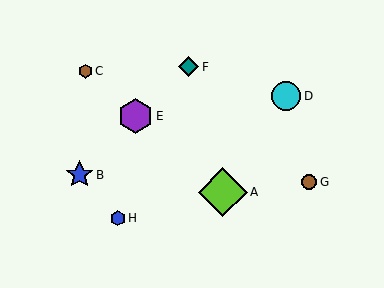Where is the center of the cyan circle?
The center of the cyan circle is at (286, 96).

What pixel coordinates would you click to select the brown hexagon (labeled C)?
Click at (85, 71) to select the brown hexagon C.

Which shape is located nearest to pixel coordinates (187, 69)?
The teal diamond (labeled F) at (188, 67) is nearest to that location.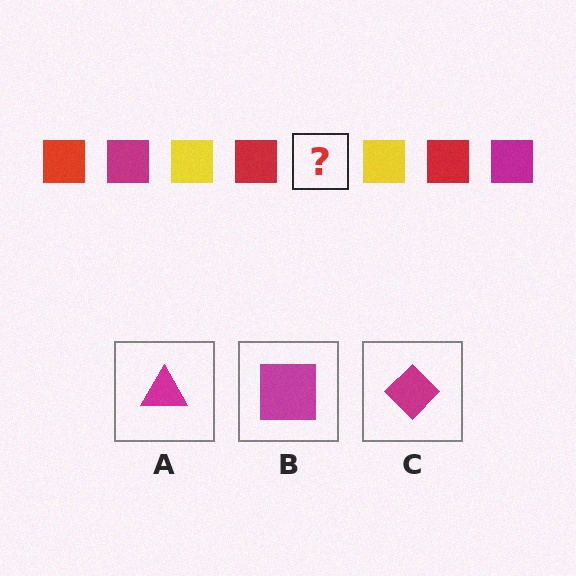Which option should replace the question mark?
Option B.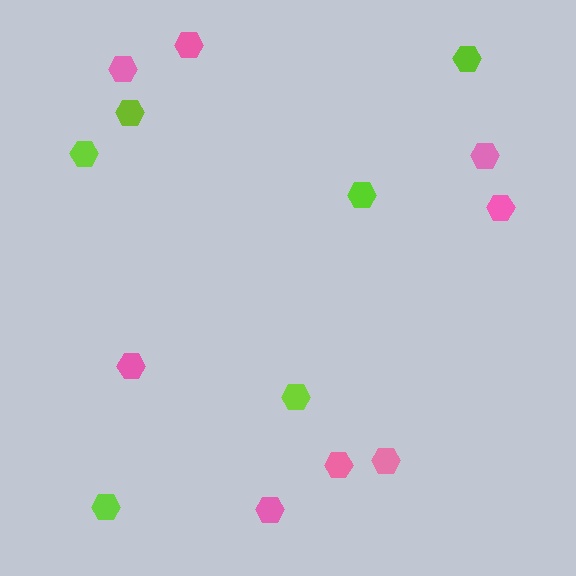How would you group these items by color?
There are 2 groups: one group of lime hexagons (6) and one group of pink hexagons (8).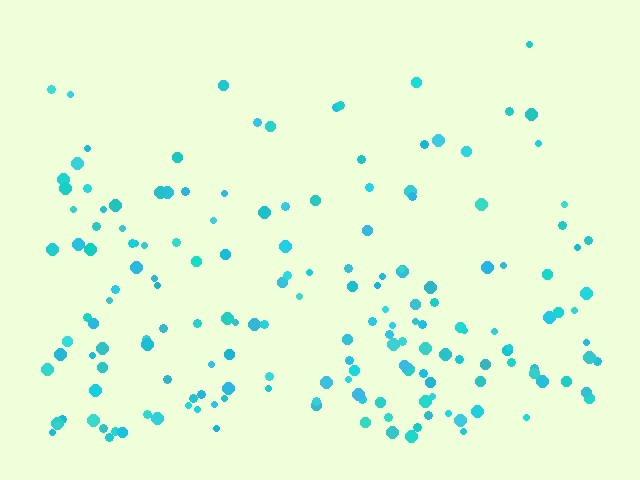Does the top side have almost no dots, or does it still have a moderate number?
Still a moderate number, just noticeably fewer than the bottom.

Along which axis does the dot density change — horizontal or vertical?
Vertical.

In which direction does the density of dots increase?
From top to bottom, with the bottom side densest.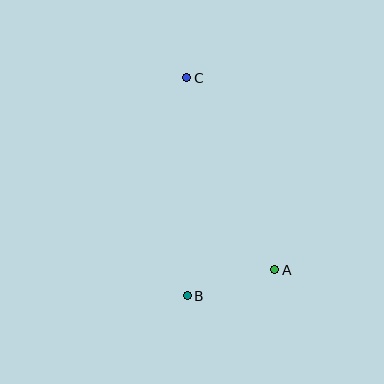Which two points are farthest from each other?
Points B and C are farthest from each other.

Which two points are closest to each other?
Points A and B are closest to each other.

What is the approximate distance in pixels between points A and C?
The distance between A and C is approximately 212 pixels.